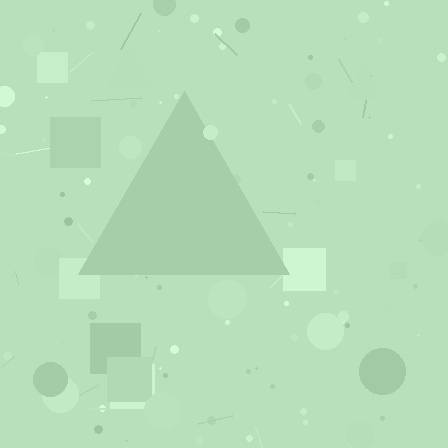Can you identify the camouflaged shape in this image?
The camouflaged shape is a triangle.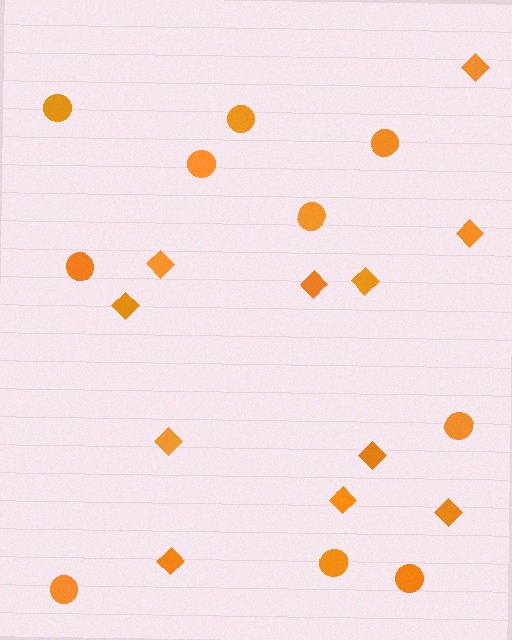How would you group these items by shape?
There are 2 groups: one group of circles (10) and one group of diamonds (11).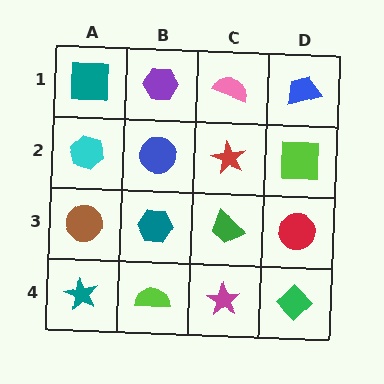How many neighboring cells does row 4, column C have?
3.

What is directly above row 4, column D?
A red circle.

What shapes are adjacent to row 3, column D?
A lime square (row 2, column D), a green diamond (row 4, column D), a green trapezoid (row 3, column C).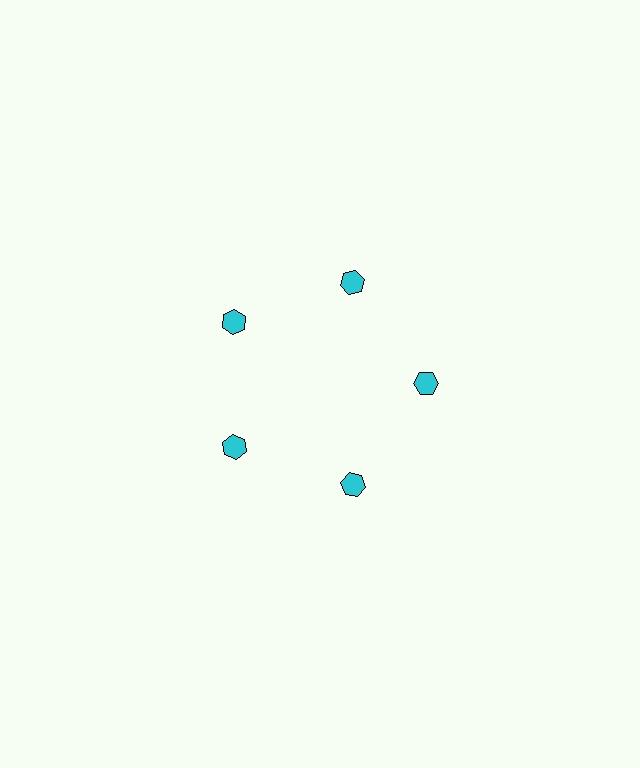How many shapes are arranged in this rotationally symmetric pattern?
There are 5 shapes, arranged in 5 groups of 1.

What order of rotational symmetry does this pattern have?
This pattern has 5-fold rotational symmetry.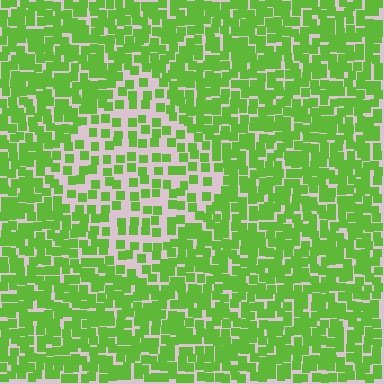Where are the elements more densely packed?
The elements are more densely packed outside the diamond boundary.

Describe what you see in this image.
The image contains small lime elements arranged at two different densities. A diamond-shaped region is visible where the elements are less densely packed than the surrounding area.